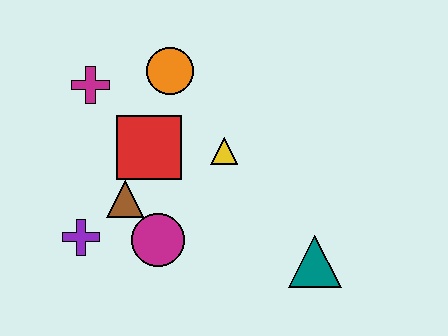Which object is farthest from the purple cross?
The teal triangle is farthest from the purple cross.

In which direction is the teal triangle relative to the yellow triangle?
The teal triangle is below the yellow triangle.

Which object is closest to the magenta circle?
The brown triangle is closest to the magenta circle.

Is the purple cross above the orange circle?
No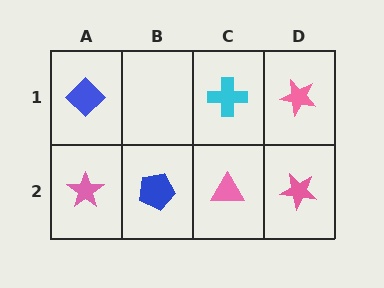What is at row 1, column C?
A cyan cross.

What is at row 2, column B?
A blue pentagon.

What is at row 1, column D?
A pink star.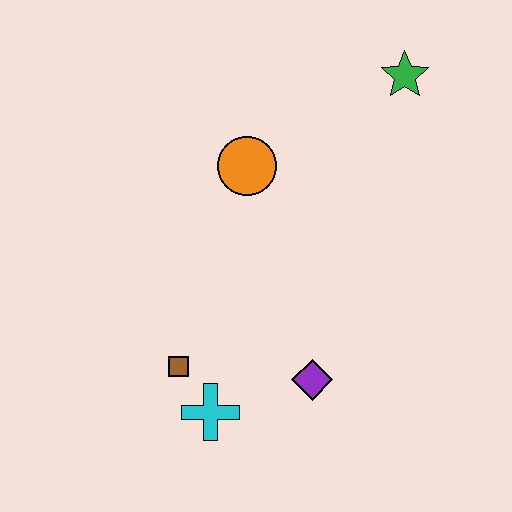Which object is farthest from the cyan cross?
The green star is farthest from the cyan cross.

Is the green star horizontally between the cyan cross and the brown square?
No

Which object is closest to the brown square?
The cyan cross is closest to the brown square.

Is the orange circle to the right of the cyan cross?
Yes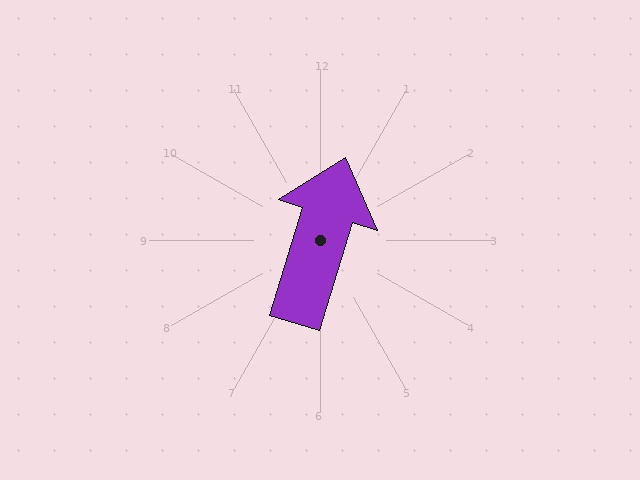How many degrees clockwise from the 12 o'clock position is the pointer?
Approximately 17 degrees.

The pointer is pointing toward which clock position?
Roughly 1 o'clock.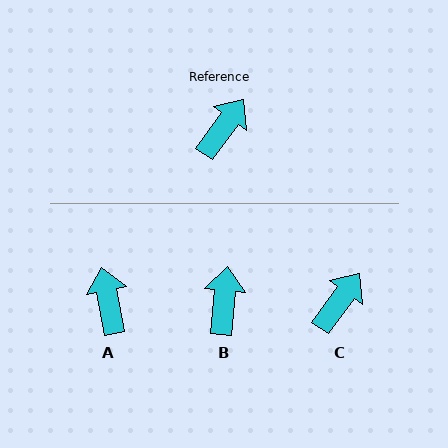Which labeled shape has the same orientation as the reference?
C.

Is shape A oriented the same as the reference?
No, it is off by about 47 degrees.